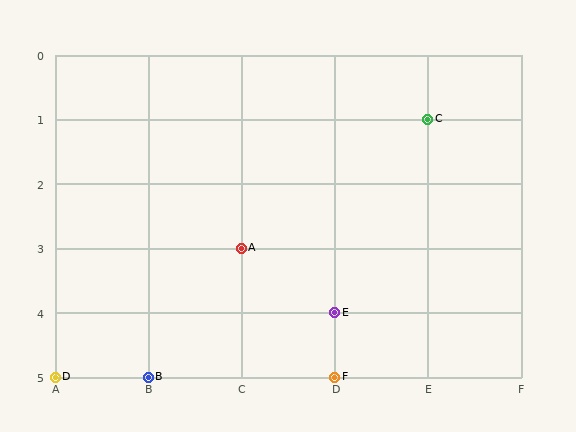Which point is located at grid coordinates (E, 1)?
Point C is at (E, 1).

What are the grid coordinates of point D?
Point D is at grid coordinates (A, 5).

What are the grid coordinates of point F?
Point F is at grid coordinates (D, 5).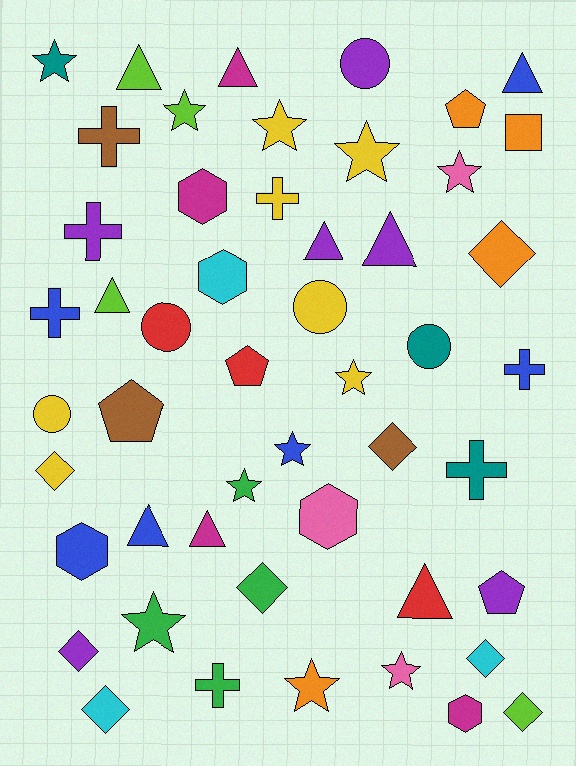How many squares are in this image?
There is 1 square.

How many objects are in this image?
There are 50 objects.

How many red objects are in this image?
There are 3 red objects.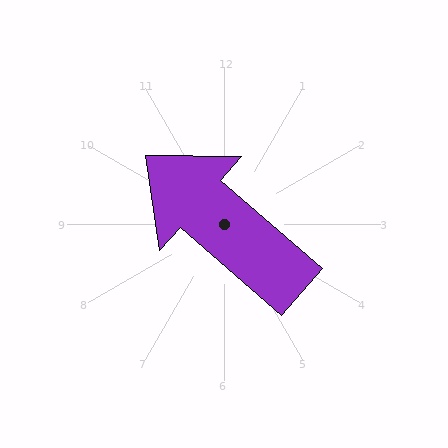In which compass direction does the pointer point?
Northwest.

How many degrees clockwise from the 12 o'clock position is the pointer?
Approximately 311 degrees.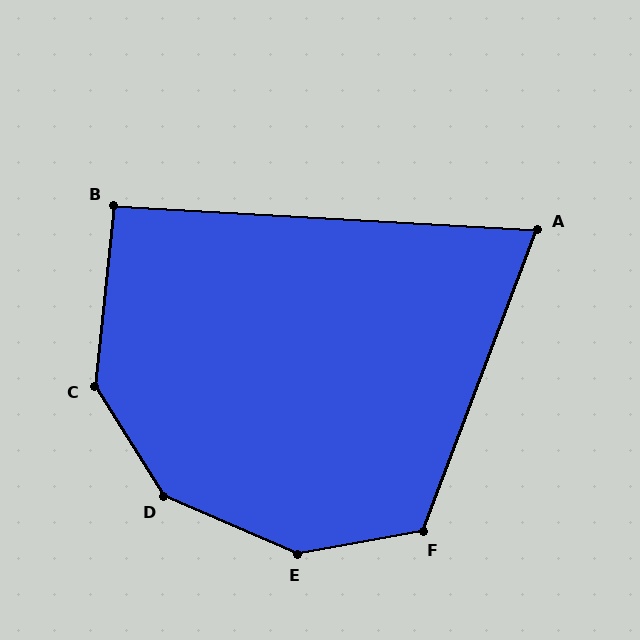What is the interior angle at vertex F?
Approximately 121 degrees (obtuse).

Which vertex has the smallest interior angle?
A, at approximately 73 degrees.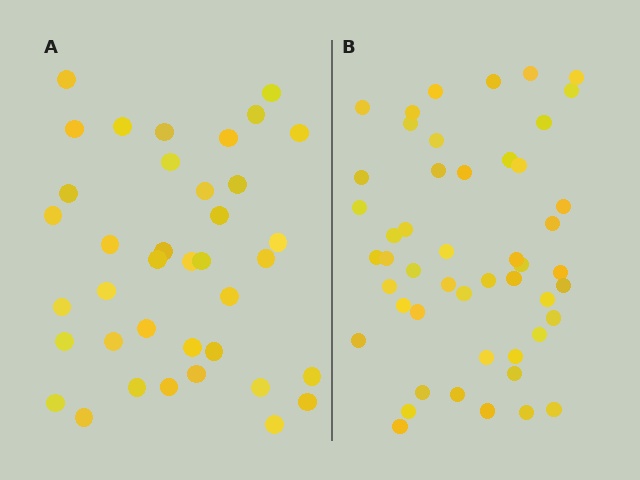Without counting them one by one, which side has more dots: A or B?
Region B (the right region) has more dots.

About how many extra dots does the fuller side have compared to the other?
Region B has roughly 12 or so more dots than region A.